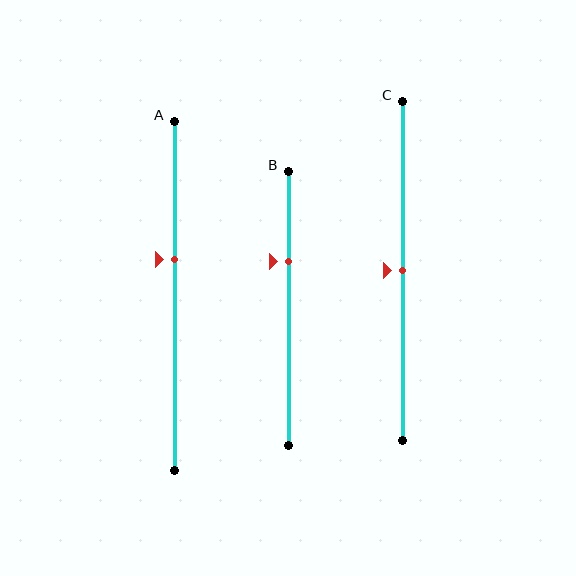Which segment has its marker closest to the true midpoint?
Segment C has its marker closest to the true midpoint.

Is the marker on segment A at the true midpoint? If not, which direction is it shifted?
No, the marker on segment A is shifted upward by about 10% of the segment length.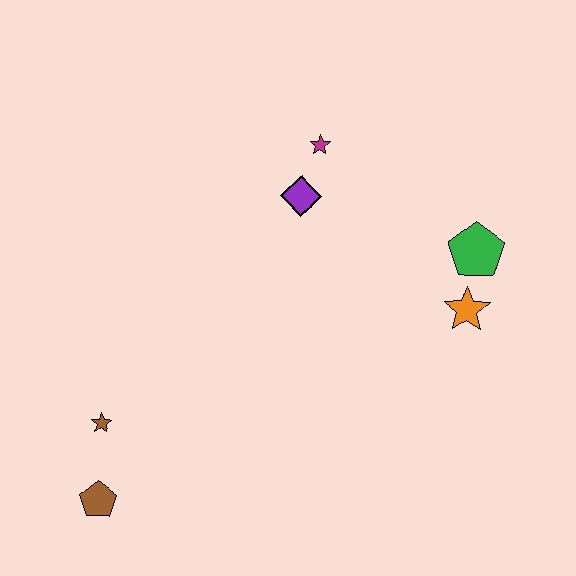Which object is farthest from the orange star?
The brown pentagon is farthest from the orange star.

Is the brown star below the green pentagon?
Yes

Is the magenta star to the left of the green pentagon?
Yes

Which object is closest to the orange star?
The green pentagon is closest to the orange star.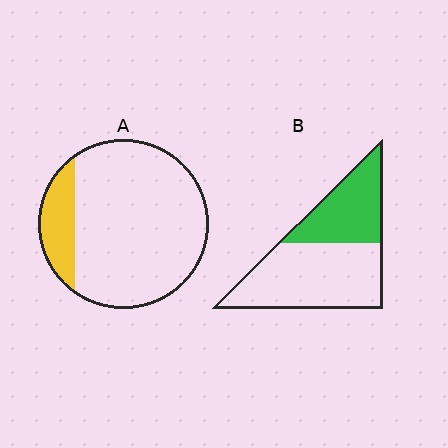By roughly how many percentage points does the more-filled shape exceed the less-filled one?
By roughly 20 percentage points (B over A).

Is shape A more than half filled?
No.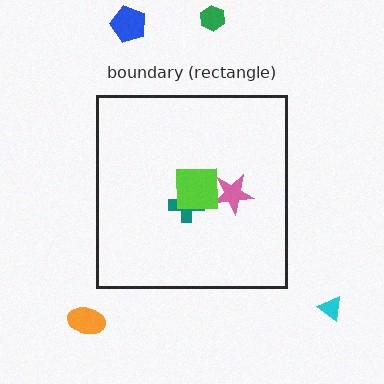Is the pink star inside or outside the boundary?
Inside.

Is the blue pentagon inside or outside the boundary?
Outside.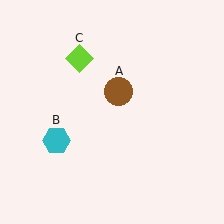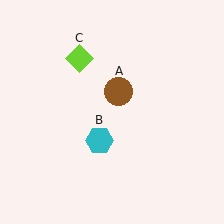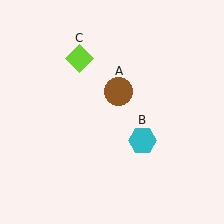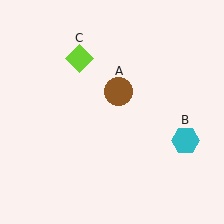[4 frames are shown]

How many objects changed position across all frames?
1 object changed position: cyan hexagon (object B).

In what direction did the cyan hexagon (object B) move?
The cyan hexagon (object B) moved right.